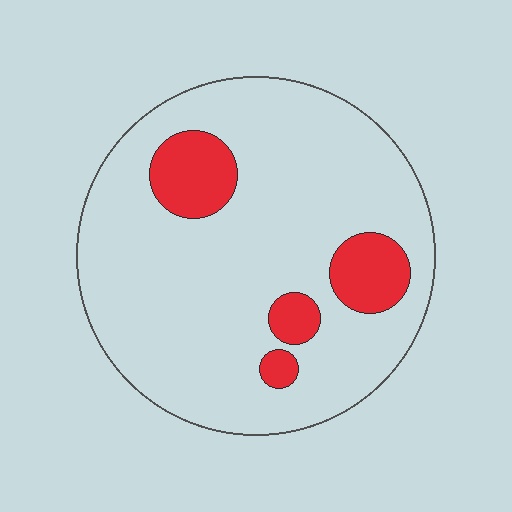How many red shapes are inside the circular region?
4.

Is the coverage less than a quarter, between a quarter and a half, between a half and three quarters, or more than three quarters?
Less than a quarter.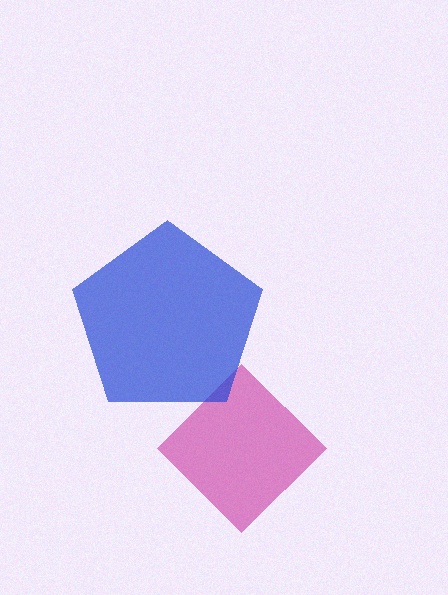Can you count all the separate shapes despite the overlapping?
Yes, there are 2 separate shapes.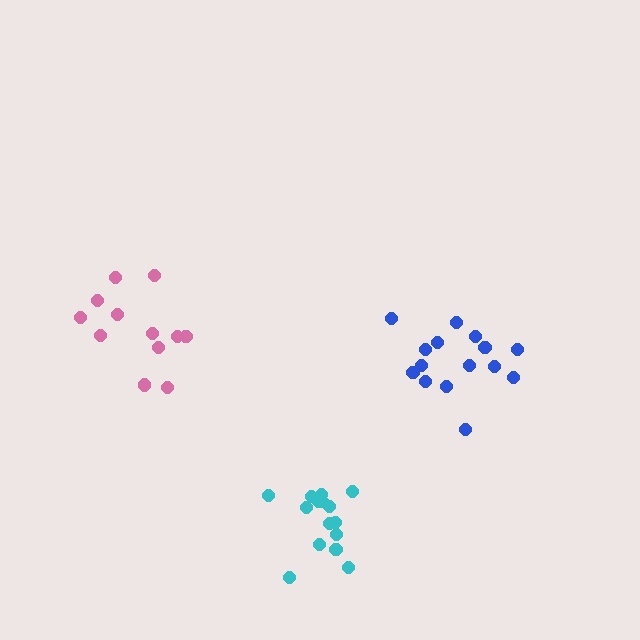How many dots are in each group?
Group 1: 15 dots, Group 2: 15 dots, Group 3: 12 dots (42 total).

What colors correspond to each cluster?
The clusters are colored: cyan, blue, pink.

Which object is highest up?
The pink cluster is topmost.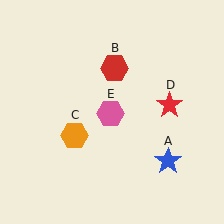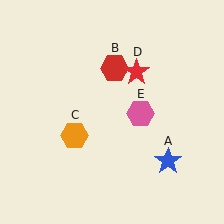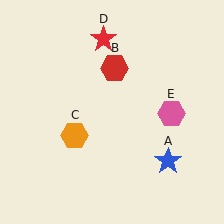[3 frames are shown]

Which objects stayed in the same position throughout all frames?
Blue star (object A) and red hexagon (object B) and orange hexagon (object C) remained stationary.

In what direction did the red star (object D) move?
The red star (object D) moved up and to the left.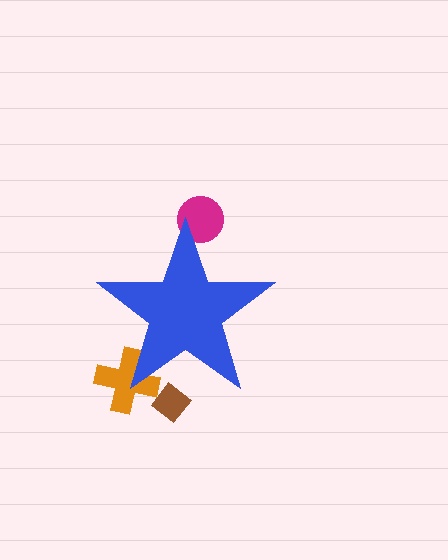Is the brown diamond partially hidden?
Yes, the brown diamond is partially hidden behind the blue star.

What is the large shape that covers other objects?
A blue star.